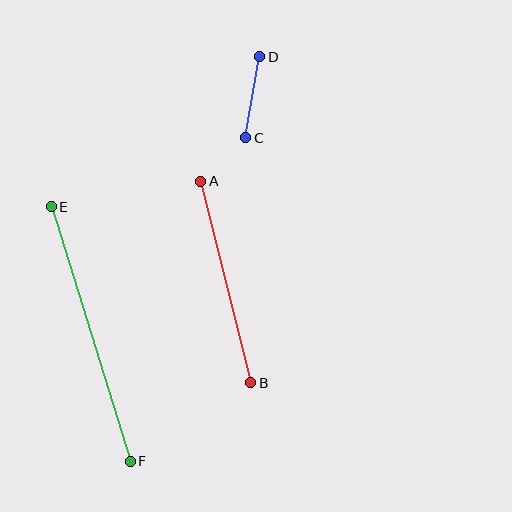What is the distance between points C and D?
The distance is approximately 82 pixels.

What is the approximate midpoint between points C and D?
The midpoint is at approximately (253, 97) pixels.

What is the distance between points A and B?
The distance is approximately 208 pixels.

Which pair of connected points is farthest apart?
Points E and F are farthest apart.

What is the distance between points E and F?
The distance is approximately 267 pixels.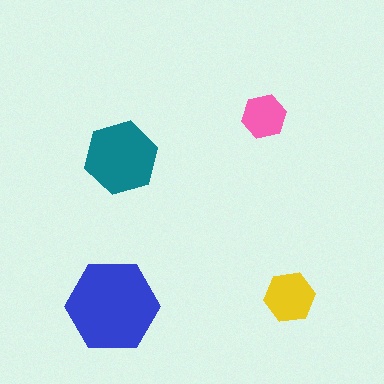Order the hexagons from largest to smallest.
the blue one, the teal one, the yellow one, the pink one.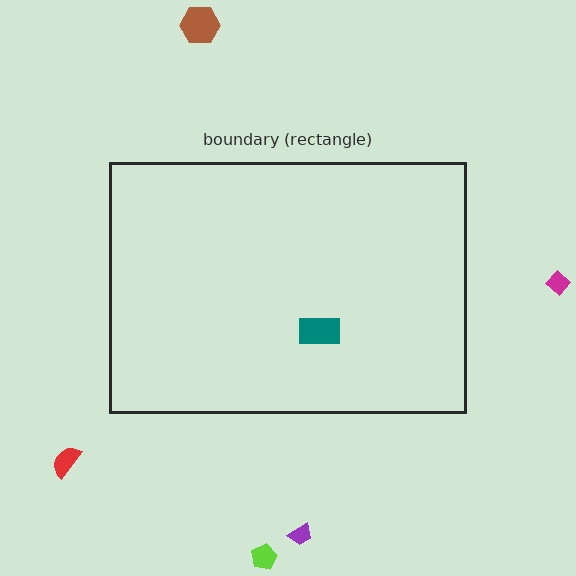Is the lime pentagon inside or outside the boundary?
Outside.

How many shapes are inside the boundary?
1 inside, 5 outside.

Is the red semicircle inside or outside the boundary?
Outside.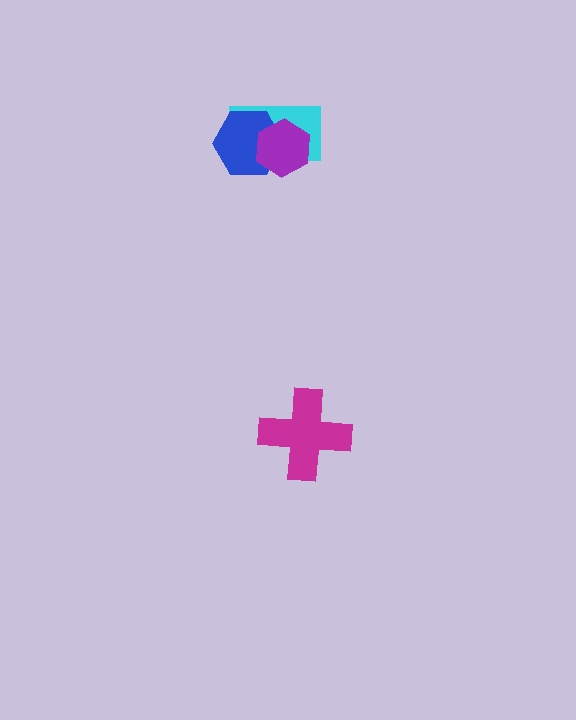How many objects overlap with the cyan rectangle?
2 objects overlap with the cyan rectangle.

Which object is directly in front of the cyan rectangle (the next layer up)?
The blue hexagon is directly in front of the cyan rectangle.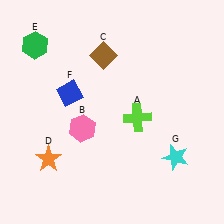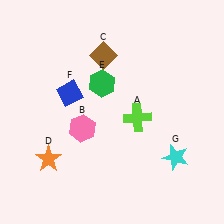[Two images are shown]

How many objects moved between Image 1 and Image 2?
1 object moved between the two images.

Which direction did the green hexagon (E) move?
The green hexagon (E) moved right.